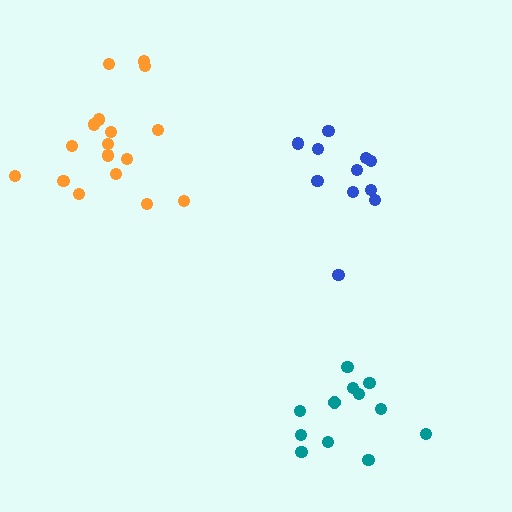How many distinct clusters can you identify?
There are 3 distinct clusters.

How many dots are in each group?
Group 1: 17 dots, Group 2: 12 dots, Group 3: 11 dots (40 total).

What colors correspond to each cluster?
The clusters are colored: orange, teal, blue.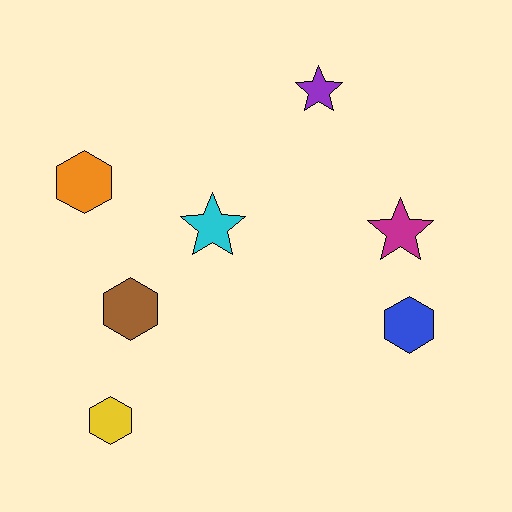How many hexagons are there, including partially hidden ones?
There are 4 hexagons.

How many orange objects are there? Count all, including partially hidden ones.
There is 1 orange object.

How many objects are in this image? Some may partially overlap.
There are 7 objects.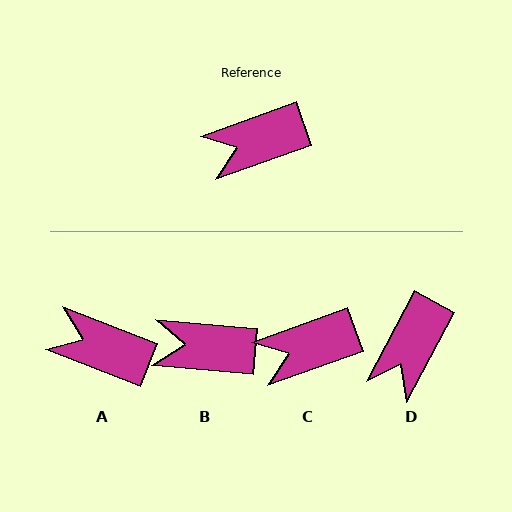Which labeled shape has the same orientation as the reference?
C.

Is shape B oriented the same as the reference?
No, it is off by about 25 degrees.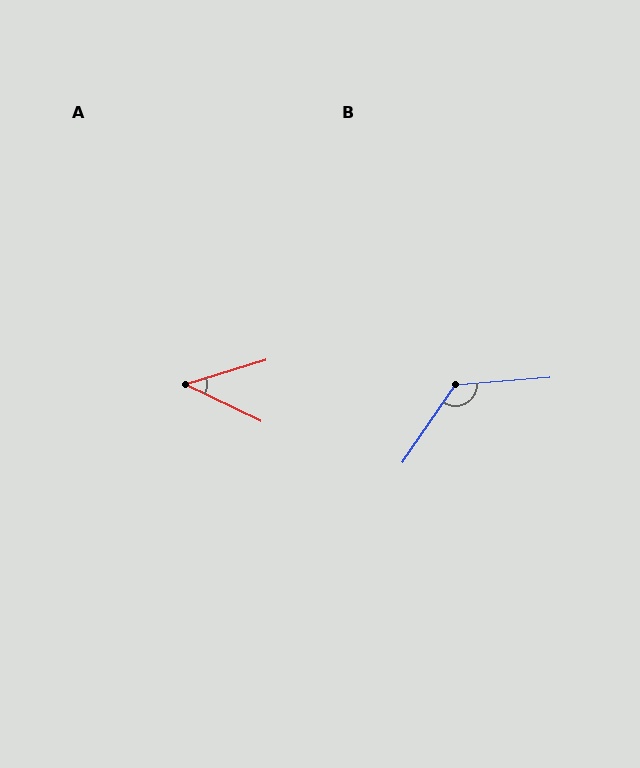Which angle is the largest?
B, at approximately 128 degrees.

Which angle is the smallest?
A, at approximately 43 degrees.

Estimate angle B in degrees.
Approximately 128 degrees.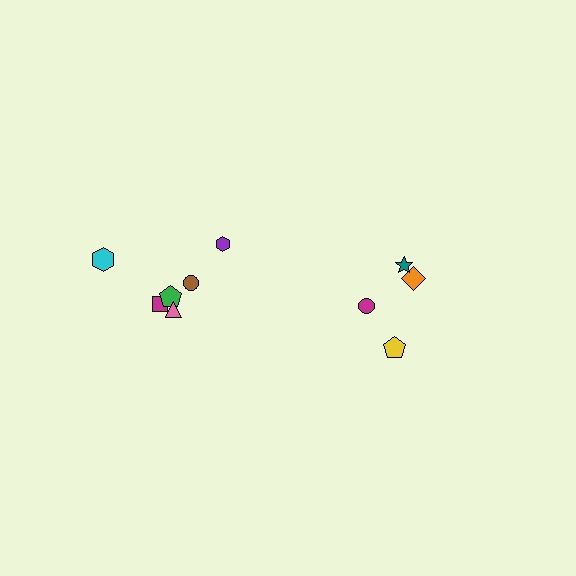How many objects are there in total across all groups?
There are 10 objects.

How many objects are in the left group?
There are 6 objects.